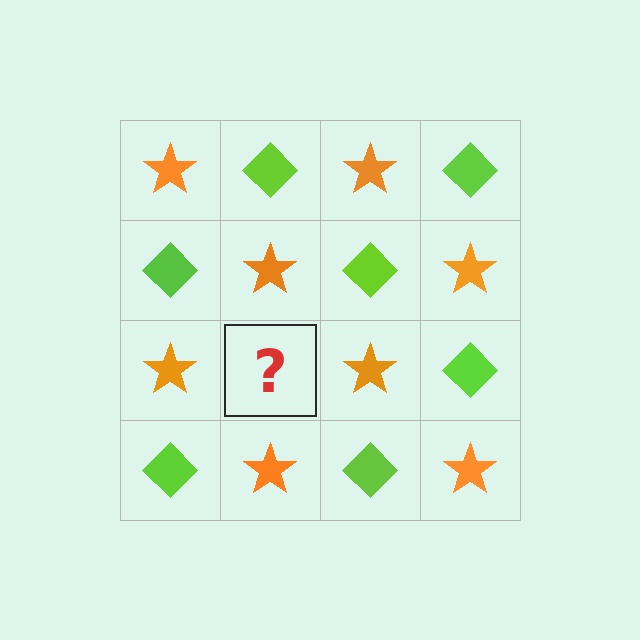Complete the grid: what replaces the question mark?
The question mark should be replaced with a lime diamond.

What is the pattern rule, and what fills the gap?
The rule is that it alternates orange star and lime diamond in a checkerboard pattern. The gap should be filled with a lime diamond.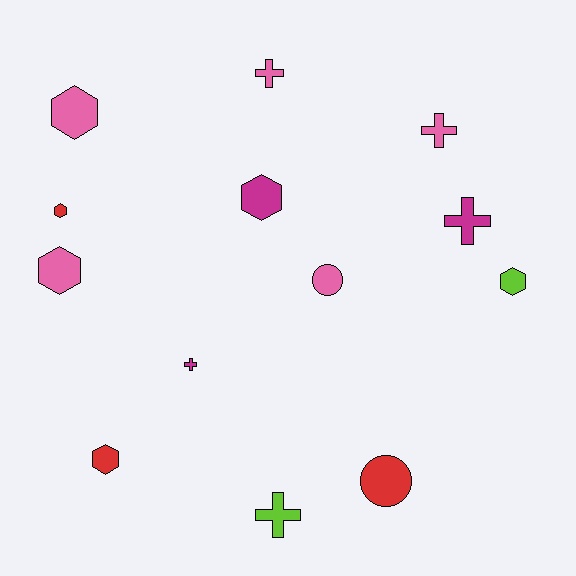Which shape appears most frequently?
Hexagon, with 6 objects.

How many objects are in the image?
There are 13 objects.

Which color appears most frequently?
Pink, with 5 objects.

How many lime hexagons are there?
There is 1 lime hexagon.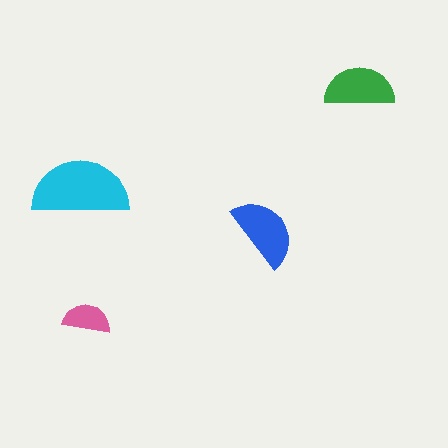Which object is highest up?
The green semicircle is topmost.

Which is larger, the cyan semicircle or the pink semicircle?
The cyan one.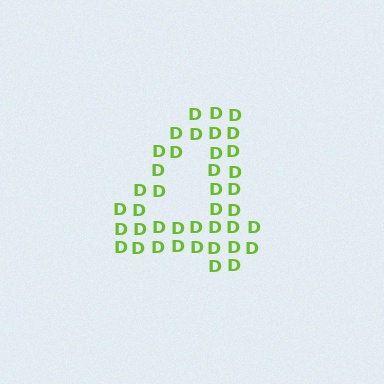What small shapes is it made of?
It is made of small letter D's.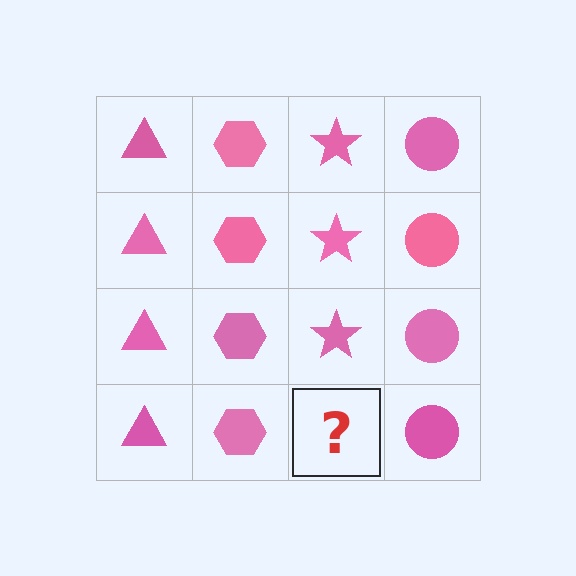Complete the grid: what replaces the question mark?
The question mark should be replaced with a pink star.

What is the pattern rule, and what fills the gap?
The rule is that each column has a consistent shape. The gap should be filled with a pink star.